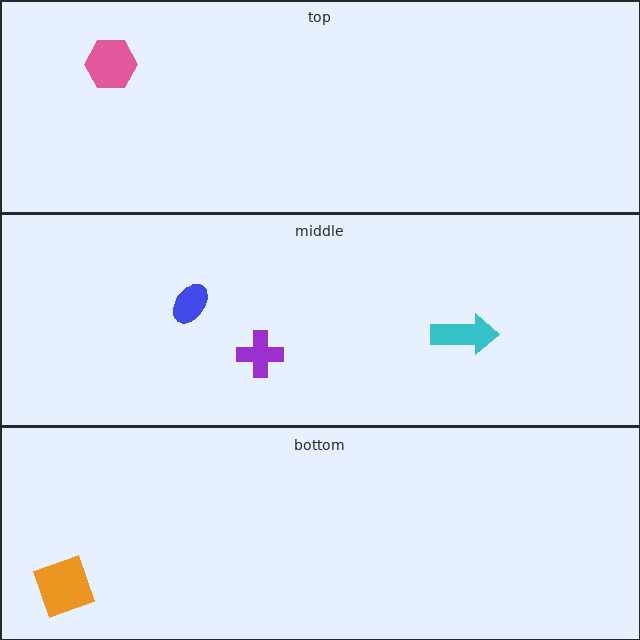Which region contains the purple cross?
The middle region.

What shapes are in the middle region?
The purple cross, the cyan arrow, the blue ellipse.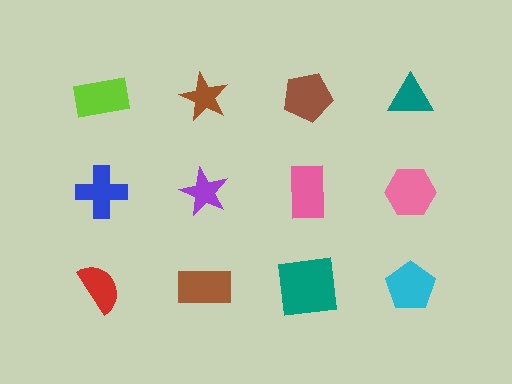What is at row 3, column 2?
A brown rectangle.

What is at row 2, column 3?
A pink rectangle.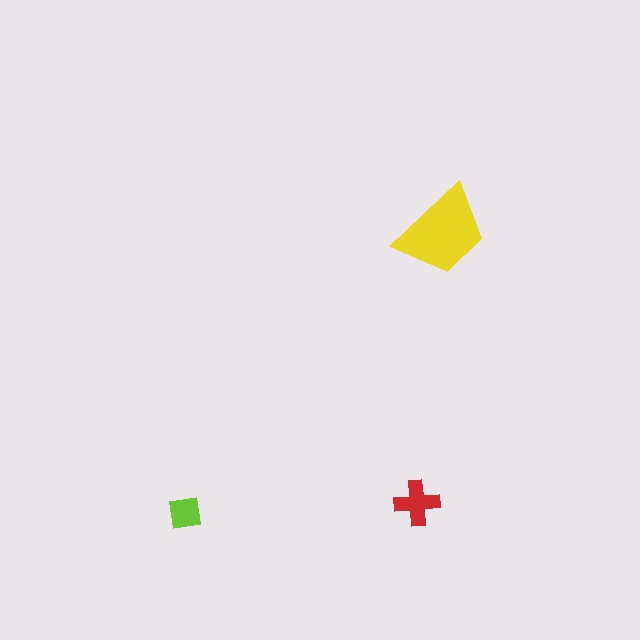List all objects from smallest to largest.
The lime square, the red cross, the yellow trapezoid.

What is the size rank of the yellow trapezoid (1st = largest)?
1st.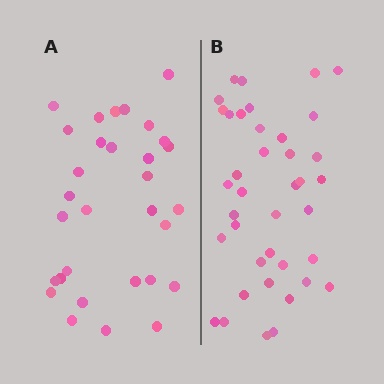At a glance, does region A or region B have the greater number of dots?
Region B (the right region) has more dots.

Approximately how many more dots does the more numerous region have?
Region B has roughly 8 or so more dots than region A.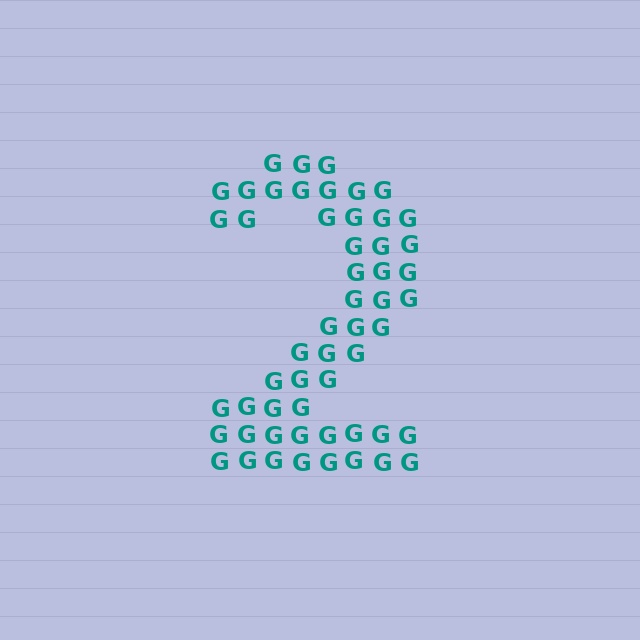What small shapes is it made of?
It is made of small letter G's.